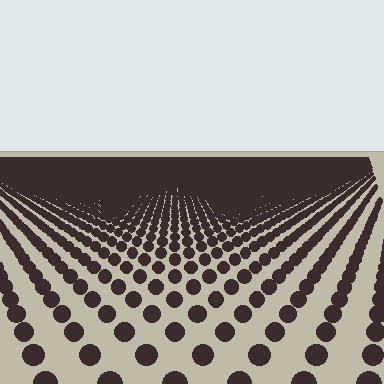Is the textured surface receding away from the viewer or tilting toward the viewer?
The surface is receding away from the viewer. Texture elements get smaller and denser toward the top.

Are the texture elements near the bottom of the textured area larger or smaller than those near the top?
Larger. Near the bottom, elements are closer to the viewer and appear at a bigger on-screen size.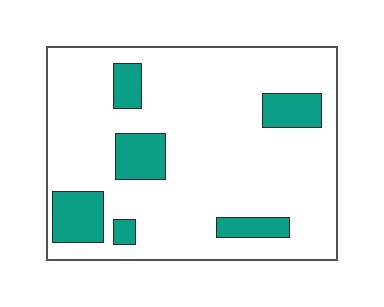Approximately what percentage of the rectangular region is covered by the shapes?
Approximately 15%.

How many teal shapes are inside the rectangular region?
6.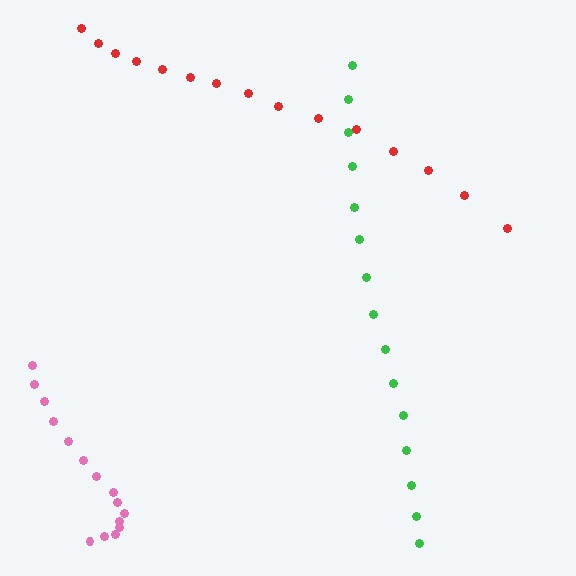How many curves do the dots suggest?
There are 3 distinct paths.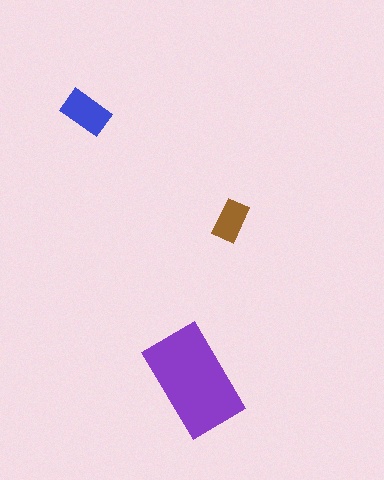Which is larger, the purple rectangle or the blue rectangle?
The purple one.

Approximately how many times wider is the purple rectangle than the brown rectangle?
About 2.5 times wider.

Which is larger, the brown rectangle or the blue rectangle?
The blue one.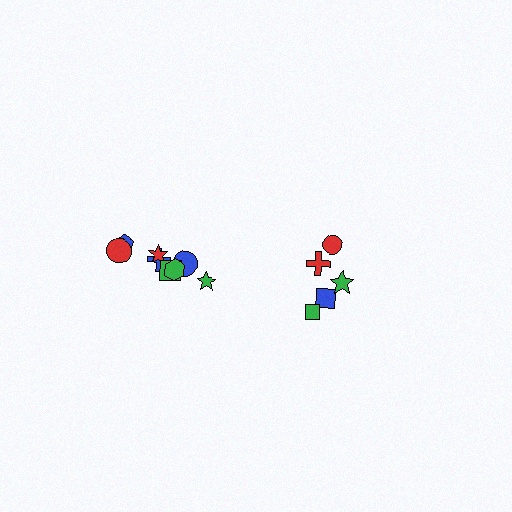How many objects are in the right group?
There are 5 objects.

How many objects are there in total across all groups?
There are 13 objects.